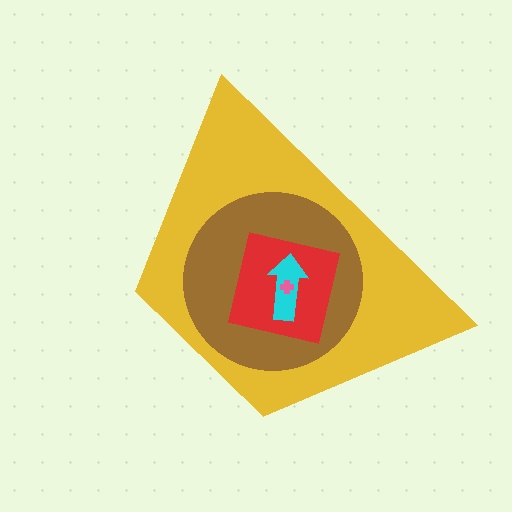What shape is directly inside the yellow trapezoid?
The brown circle.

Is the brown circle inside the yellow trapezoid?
Yes.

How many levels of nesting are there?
5.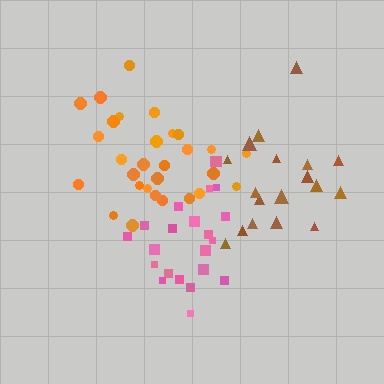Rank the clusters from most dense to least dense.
orange, pink, brown.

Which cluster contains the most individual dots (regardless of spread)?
Orange (30).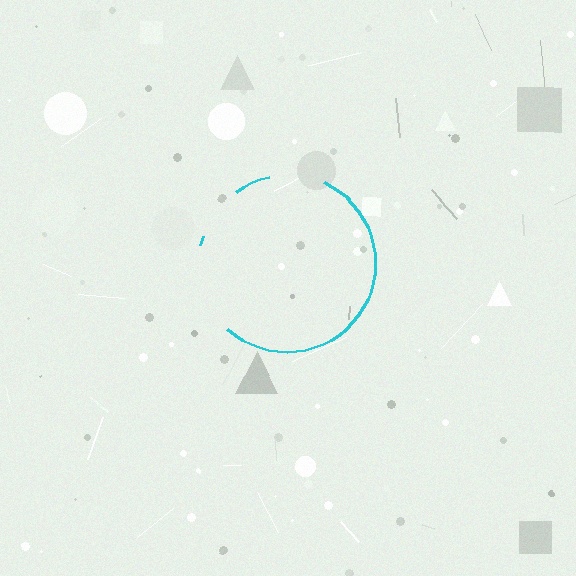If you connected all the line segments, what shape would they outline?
They would outline a circle.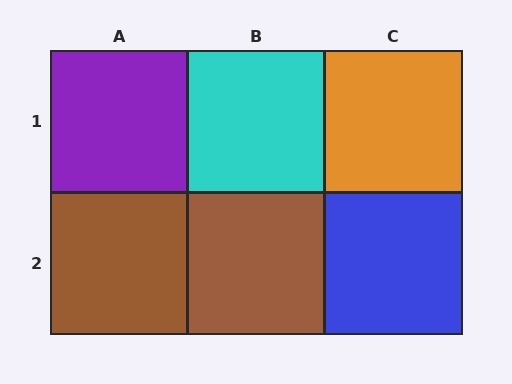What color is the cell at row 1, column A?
Purple.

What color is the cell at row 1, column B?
Cyan.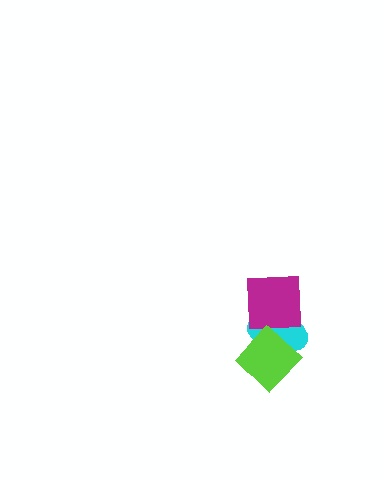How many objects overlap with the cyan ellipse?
2 objects overlap with the cyan ellipse.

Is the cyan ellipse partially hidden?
Yes, it is partially covered by another shape.